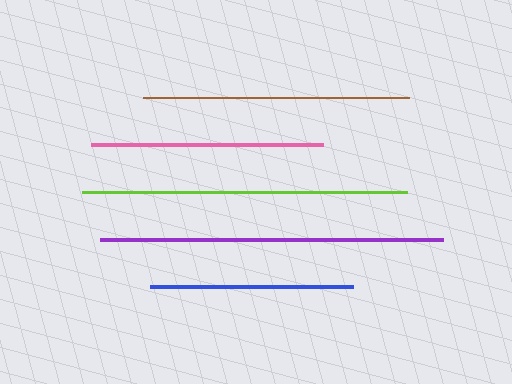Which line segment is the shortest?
The blue line is the shortest at approximately 203 pixels.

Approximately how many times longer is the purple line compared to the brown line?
The purple line is approximately 1.3 times the length of the brown line.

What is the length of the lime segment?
The lime segment is approximately 325 pixels long.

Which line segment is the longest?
The purple line is the longest at approximately 343 pixels.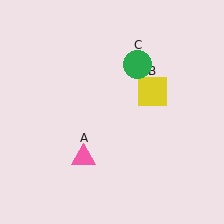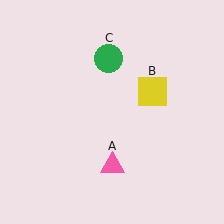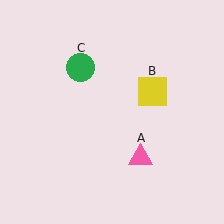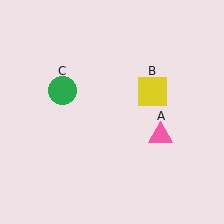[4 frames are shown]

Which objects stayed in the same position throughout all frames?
Yellow square (object B) remained stationary.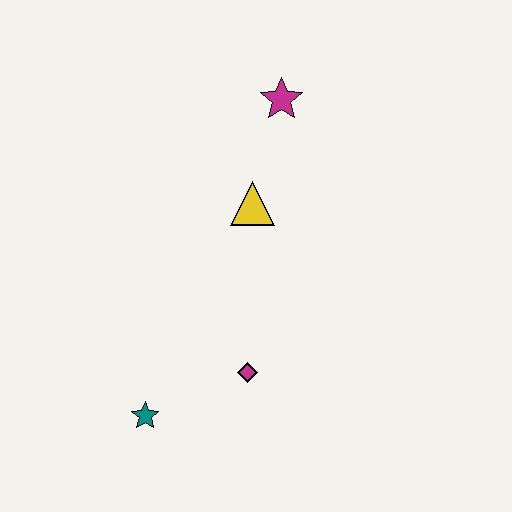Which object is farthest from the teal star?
The magenta star is farthest from the teal star.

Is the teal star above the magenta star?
No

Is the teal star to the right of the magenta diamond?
No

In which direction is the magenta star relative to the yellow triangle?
The magenta star is above the yellow triangle.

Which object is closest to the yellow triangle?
The magenta star is closest to the yellow triangle.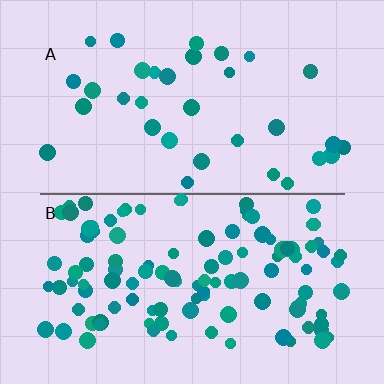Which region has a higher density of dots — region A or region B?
B (the bottom).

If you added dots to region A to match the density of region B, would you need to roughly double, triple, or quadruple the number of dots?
Approximately quadruple.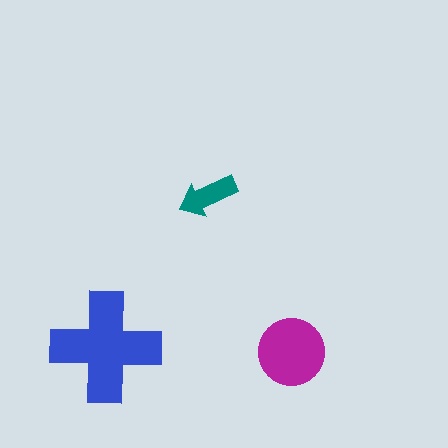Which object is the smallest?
The teal arrow.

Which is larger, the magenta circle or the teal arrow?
The magenta circle.